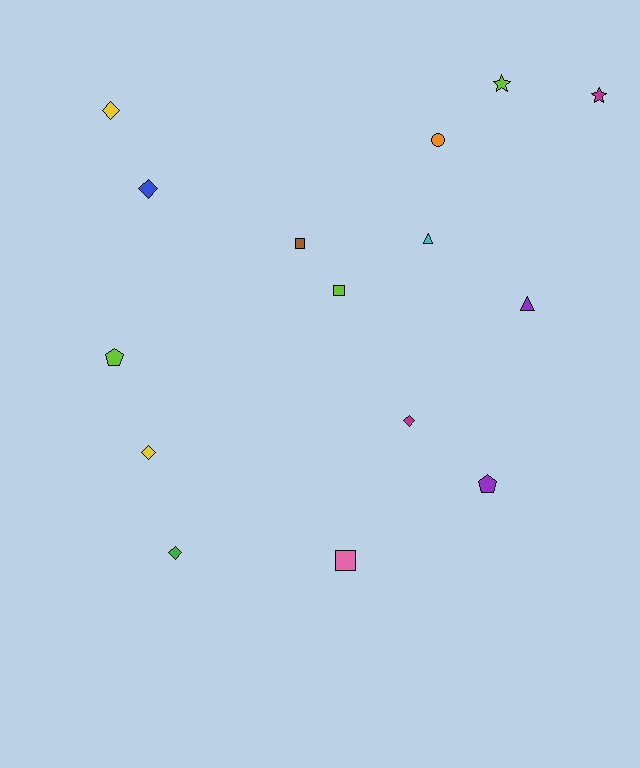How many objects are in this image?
There are 15 objects.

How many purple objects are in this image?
There are 2 purple objects.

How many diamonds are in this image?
There are 5 diamonds.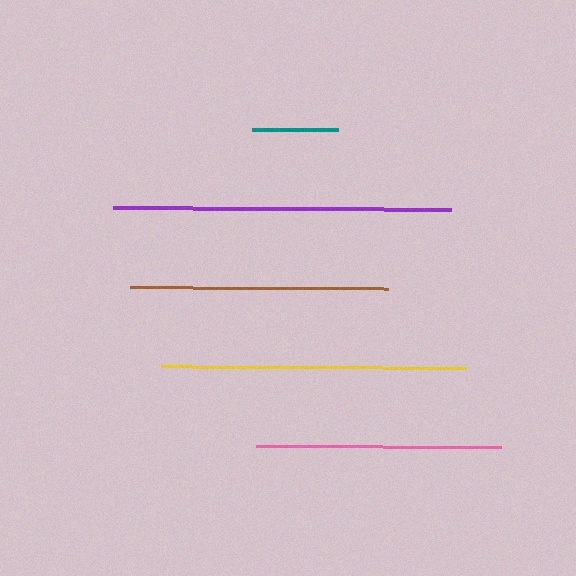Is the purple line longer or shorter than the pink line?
The purple line is longer than the pink line.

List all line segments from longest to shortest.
From longest to shortest: purple, yellow, brown, pink, teal.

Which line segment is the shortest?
The teal line is the shortest at approximately 86 pixels.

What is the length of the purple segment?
The purple segment is approximately 338 pixels long.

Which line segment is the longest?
The purple line is the longest at approximately 338 pixels.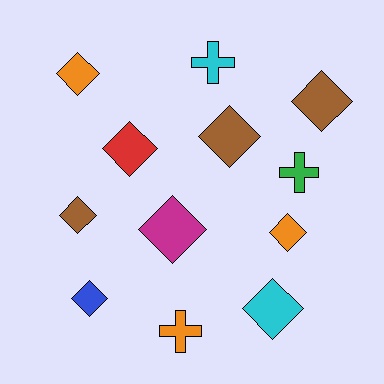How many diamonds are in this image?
There are 9 diamonds.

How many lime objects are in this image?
There are no lime objects.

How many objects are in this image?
There are 12 objects.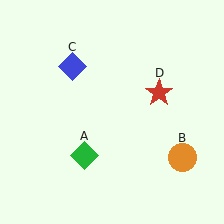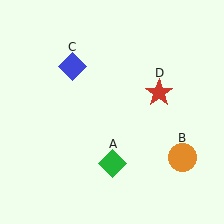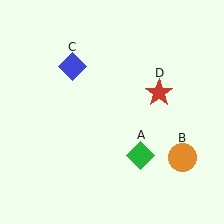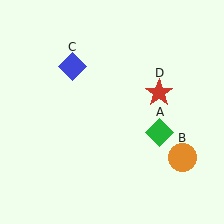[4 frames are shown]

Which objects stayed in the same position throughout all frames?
Orange circle (object B) and blue diamond (object C) and red star (object D) remained stationary.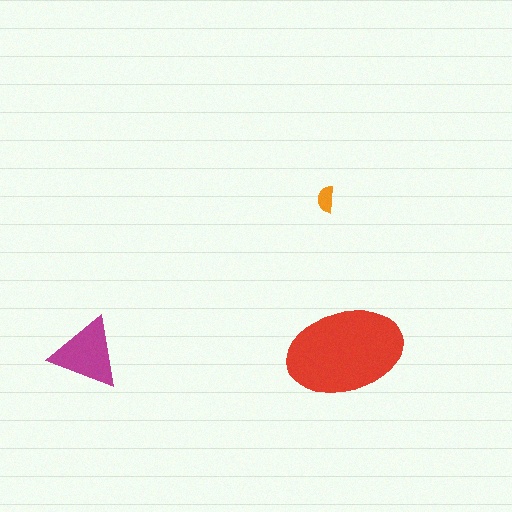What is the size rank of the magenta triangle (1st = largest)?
2nd.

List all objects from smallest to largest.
The orange semicircle, the magenta triangle, the red ellipse.